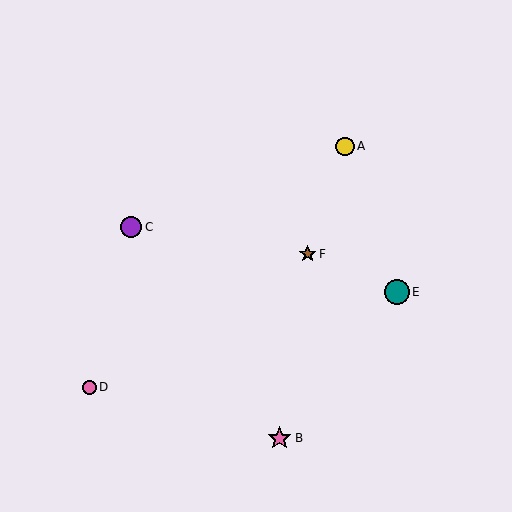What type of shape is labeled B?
Shape B is a pink star.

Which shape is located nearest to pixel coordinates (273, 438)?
The pink star (labeled B) at (280, 438) is nearest to that location.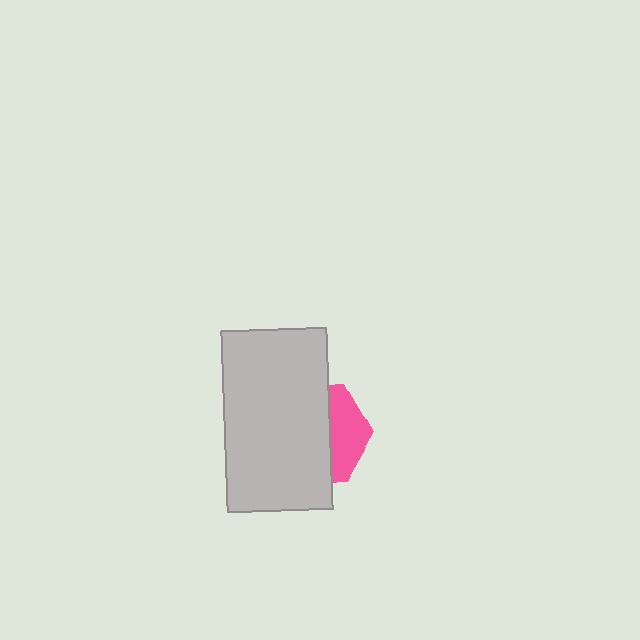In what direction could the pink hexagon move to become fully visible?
The pink hexagon could move right. That would shift it out from behind the light gray rectangle entirely.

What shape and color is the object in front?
The object in front is a light gray rectangle.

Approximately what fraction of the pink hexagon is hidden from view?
Roughly 67% of the pink hexagon is hidden behind the light gray rectangle.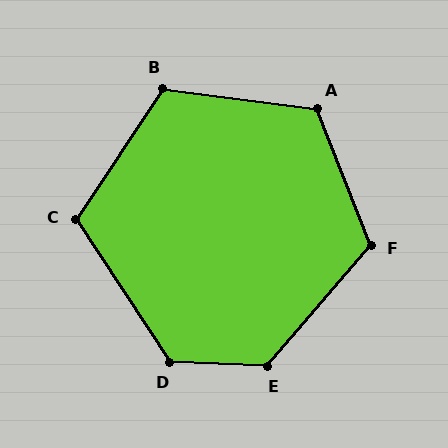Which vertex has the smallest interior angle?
C, at approximately 113 degrees.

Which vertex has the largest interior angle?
E, at approximately 129 degrees.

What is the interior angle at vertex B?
Approximately 117 degrees (obtuse).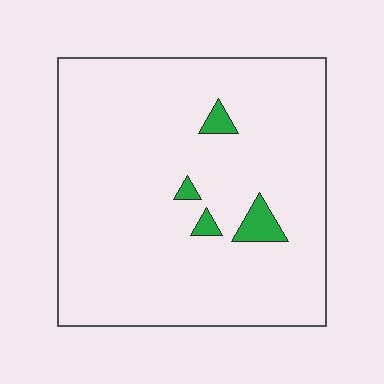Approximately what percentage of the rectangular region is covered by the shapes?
Approximately 5%.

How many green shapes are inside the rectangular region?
4.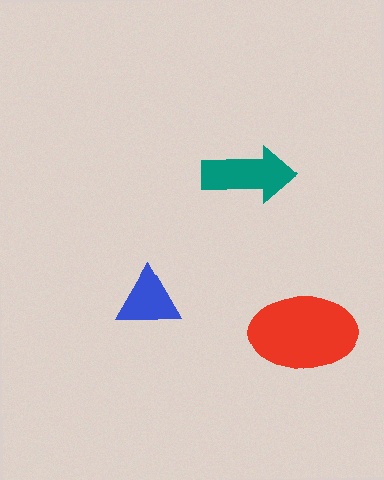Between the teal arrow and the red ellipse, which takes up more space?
The red ellipse.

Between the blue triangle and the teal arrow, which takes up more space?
The teal arrow.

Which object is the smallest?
The blue triangle.